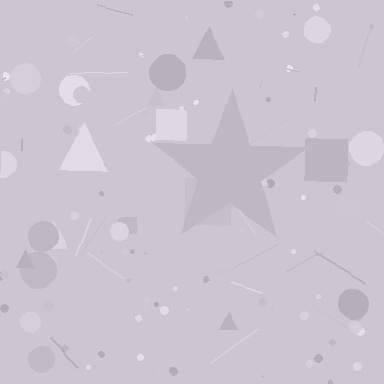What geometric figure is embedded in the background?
A star is embedded in the background.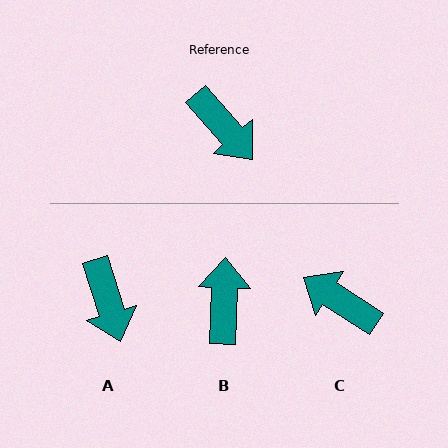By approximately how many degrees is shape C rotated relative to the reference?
Approximately 164 degrees clockwise.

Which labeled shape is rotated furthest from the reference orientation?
C, about 164 degrees away.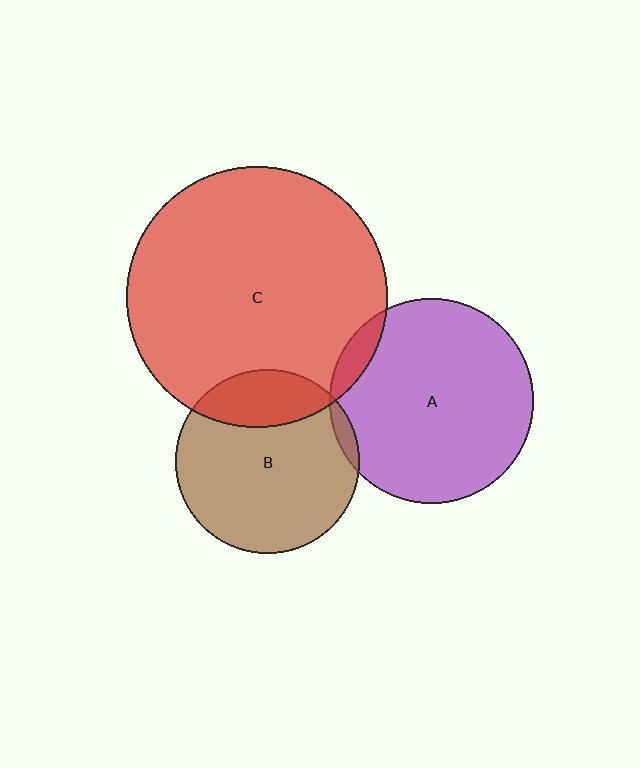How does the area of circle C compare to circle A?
Approximately 1.6 times.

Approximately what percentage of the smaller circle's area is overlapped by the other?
Approximately 5%.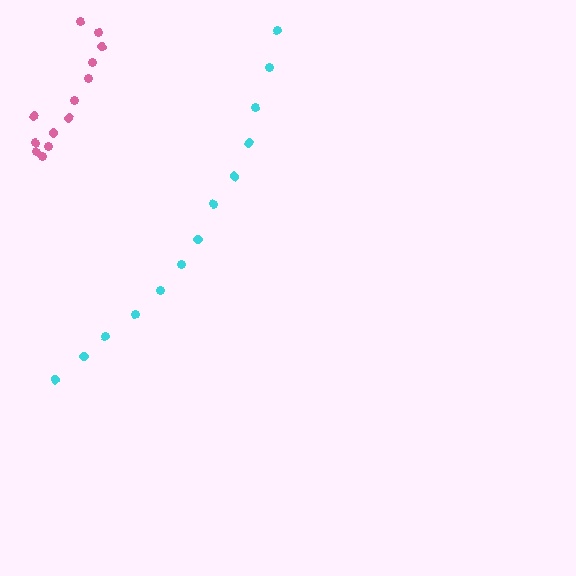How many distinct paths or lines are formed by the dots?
There are 2 distinct paths.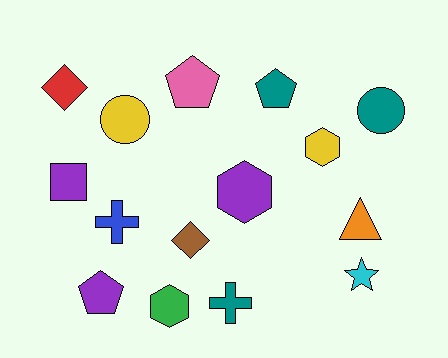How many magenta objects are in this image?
There are no magenta objects.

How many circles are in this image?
There are 2 circles.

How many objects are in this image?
There are 15 objects.